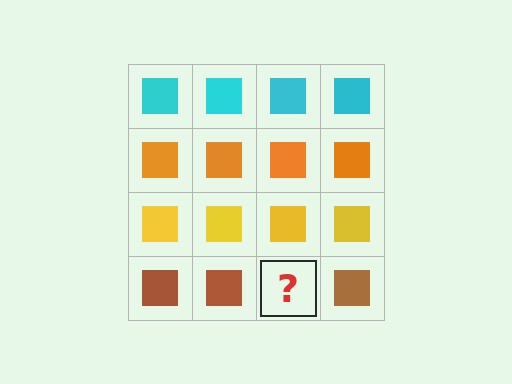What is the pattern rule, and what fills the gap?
The rule is that each row has a consistent color. The gap should be filled with a brown square.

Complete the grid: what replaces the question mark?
The question mark should be replaced with a brown square.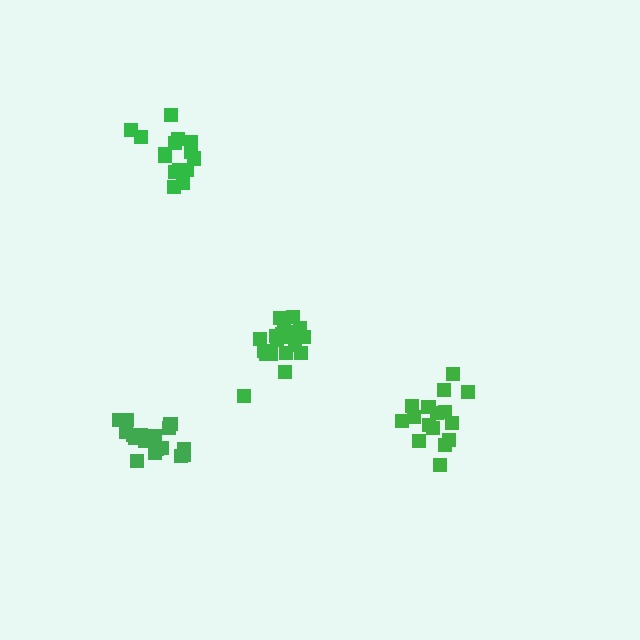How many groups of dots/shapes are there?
There are 4 groups.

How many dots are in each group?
Group 1: 16 dots, Group 2: 20 dots, Group 3: 16 dots, Group 4: 19 dots (71 total).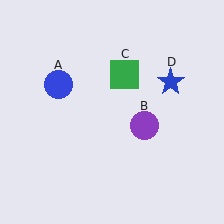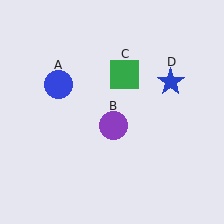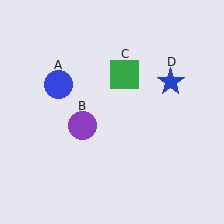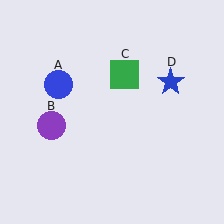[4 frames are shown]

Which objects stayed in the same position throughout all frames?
Blue circle (object A) and green square (object C) and blue star (object D) remained stationary.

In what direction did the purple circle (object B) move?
The purple circle (object B) moved left.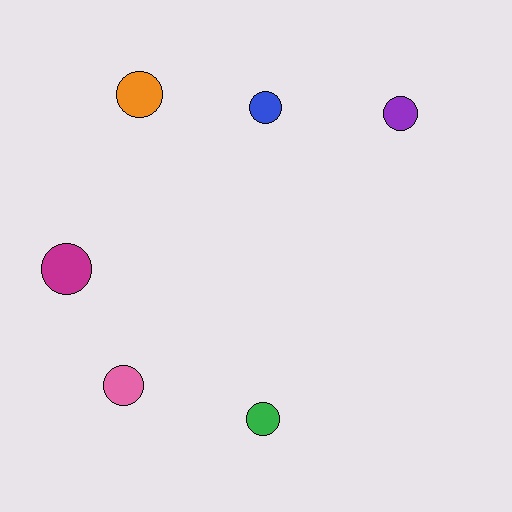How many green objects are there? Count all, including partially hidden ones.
There is 1 green object.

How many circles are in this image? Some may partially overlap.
There are 6 circles.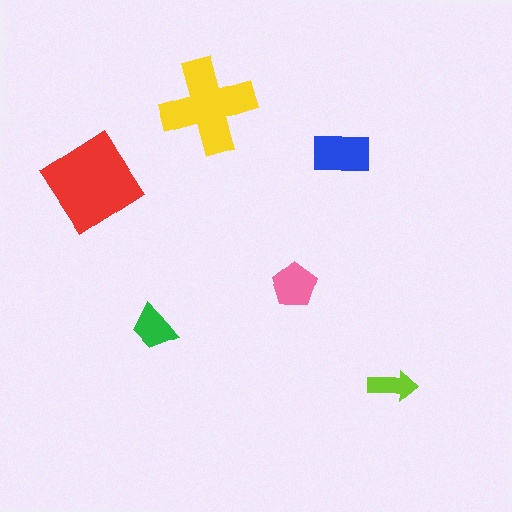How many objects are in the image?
There are 6 objects in the image.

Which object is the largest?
The red diamond.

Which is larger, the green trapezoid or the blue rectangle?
The blue rectangle.